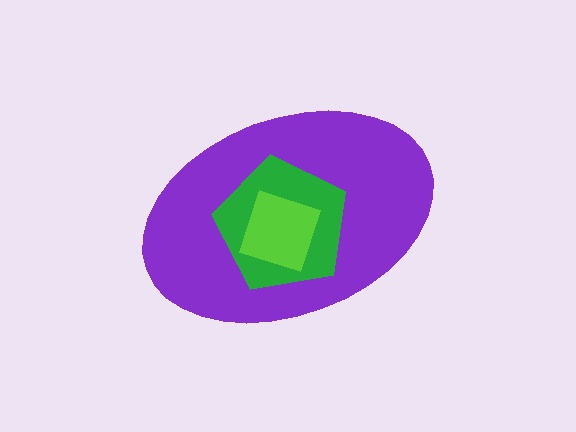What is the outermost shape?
The purple ellipse.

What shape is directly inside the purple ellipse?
The green pentagon.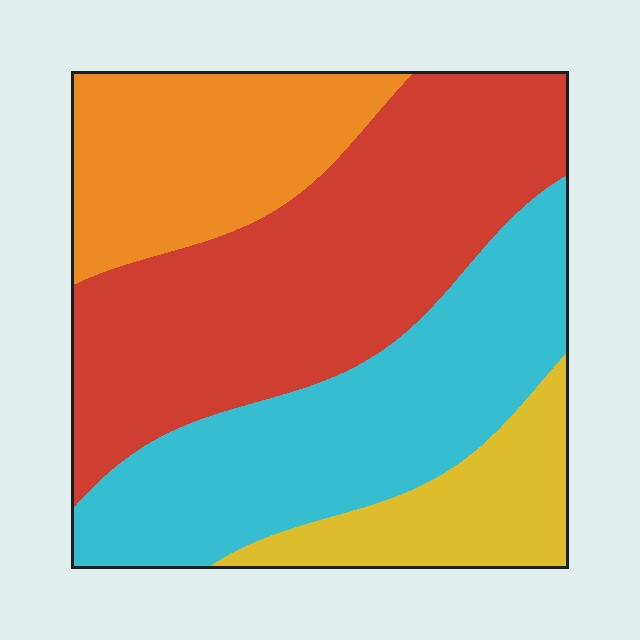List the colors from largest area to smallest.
From largest to smallest: red, cyan, orange, yellow.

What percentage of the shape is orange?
Orange takes up between a sixth and a third of the shape.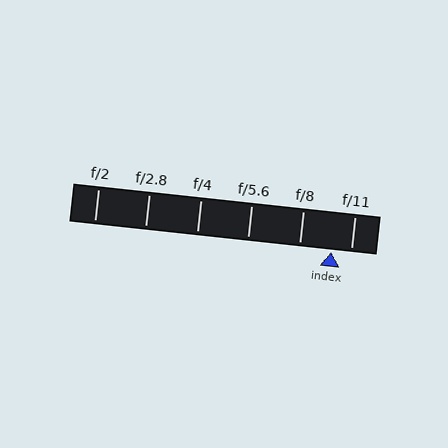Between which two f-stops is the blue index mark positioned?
The index mark is between f/8 and f/11.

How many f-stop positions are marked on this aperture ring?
There are 6 f-stop positions marked.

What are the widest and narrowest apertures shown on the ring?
The widest aperture shown is f/2 and the narrowest is f/11.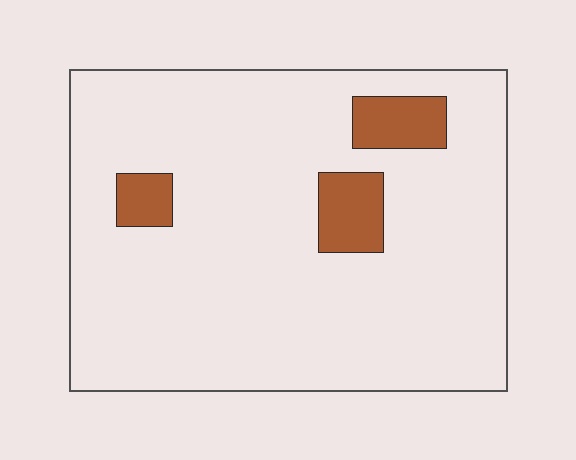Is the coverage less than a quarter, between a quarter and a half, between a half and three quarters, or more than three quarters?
Less than a quarter.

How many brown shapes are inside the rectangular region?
3.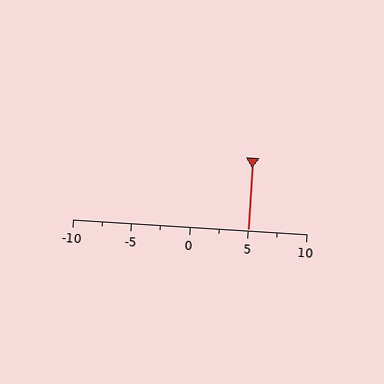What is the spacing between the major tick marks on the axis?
The major ticks are spaced 5 apart.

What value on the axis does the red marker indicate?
The marker indicates approximately 5.